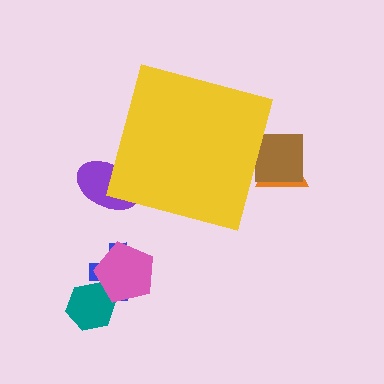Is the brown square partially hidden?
Yes, the brown square is partially hidden behind the yellow square.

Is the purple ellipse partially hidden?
Yes, the purple ellipse is partially hidden behind the yellow square.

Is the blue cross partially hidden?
No, the blue cross is fully visible.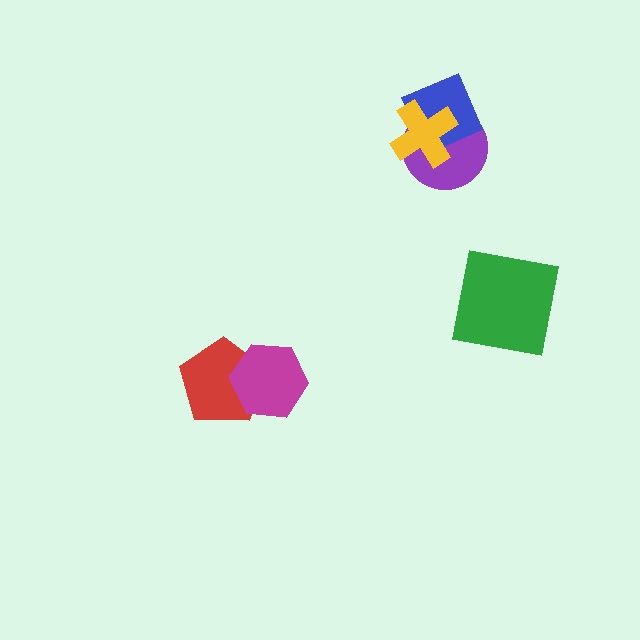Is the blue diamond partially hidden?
Yes, it is partially covered by another shape.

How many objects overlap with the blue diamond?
2 objects overlap with the blue diamond.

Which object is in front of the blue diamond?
The yellow cross is in front of the blue diamond.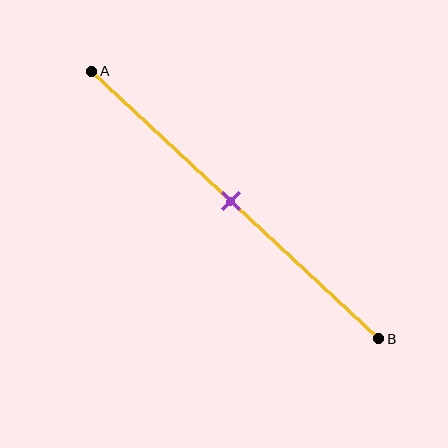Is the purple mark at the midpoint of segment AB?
Yes, the mark is approximately at the midpoint.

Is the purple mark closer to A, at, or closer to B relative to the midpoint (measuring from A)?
The purple mark is approximately at the midpoint of segment AB.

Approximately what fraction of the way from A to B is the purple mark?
The purple mark is approximately 50% of the way from A to B.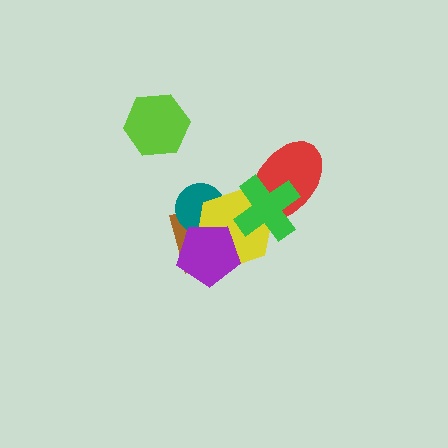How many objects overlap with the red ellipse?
2 objects overlap with the red ellipse.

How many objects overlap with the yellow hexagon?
5 objects overlap with the yellow hexagon.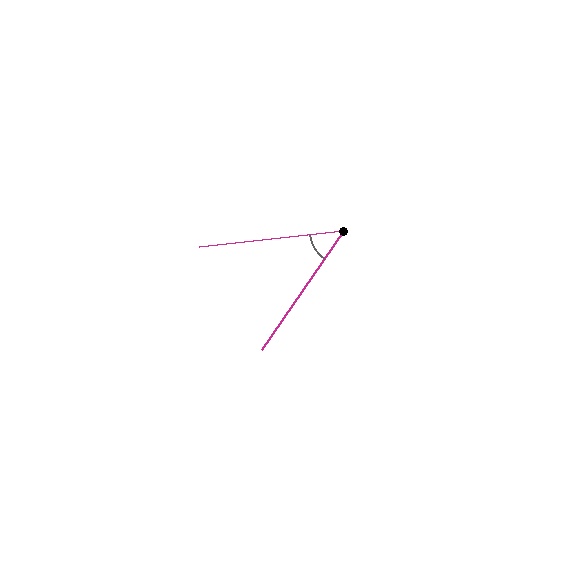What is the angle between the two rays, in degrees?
Approximately 49 degrees.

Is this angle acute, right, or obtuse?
It is acute.